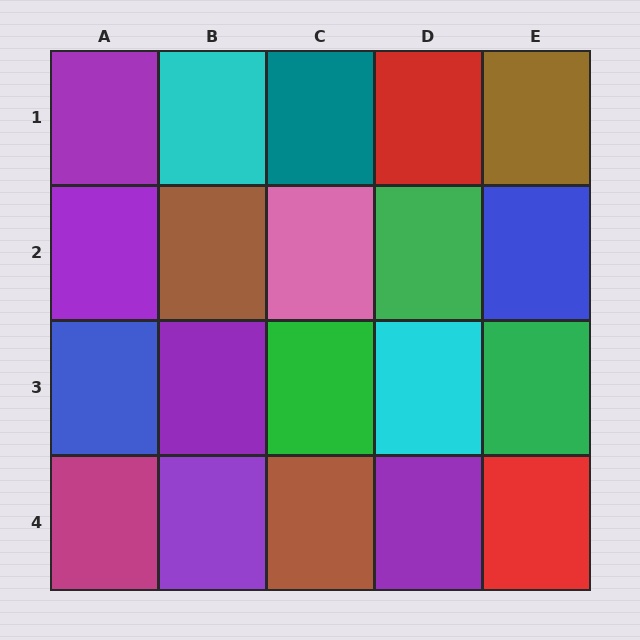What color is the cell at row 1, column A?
Purple.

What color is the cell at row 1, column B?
Cyan.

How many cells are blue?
2 cells are blue.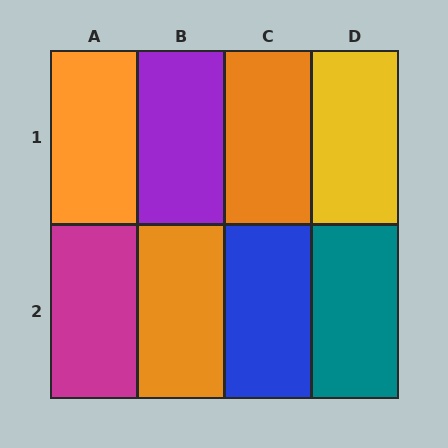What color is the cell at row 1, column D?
Yellow.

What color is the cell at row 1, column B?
Purple.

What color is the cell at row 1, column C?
Orange.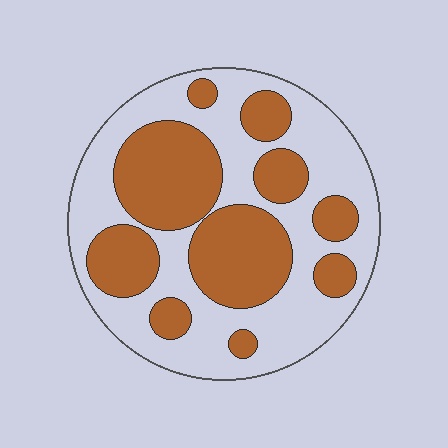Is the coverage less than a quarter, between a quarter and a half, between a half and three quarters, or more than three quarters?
Between a quarter and a half.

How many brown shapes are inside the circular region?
10.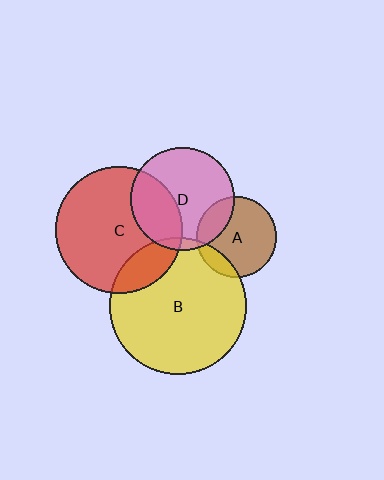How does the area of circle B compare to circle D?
Approximately 1.8 times.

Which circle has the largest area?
Circle B (yellow).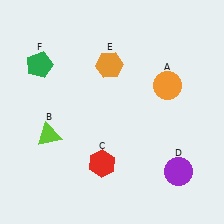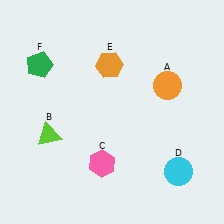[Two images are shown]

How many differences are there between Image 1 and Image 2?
There are 2 differences between the two images.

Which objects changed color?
C changed from red to pink. D changed from purple to cyan.